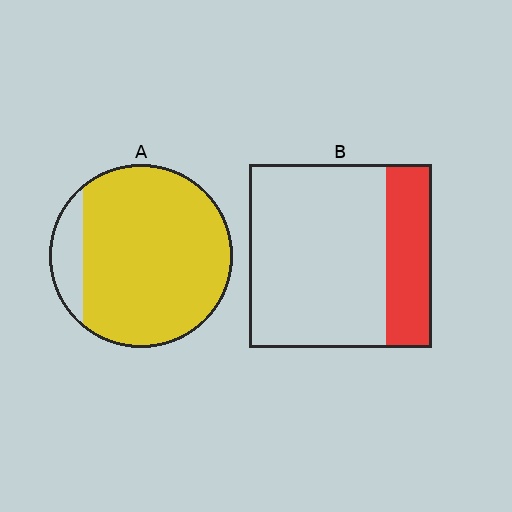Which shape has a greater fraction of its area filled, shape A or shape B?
Shape A.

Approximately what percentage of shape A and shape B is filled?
A is approximately 85% and B is approximately 25%.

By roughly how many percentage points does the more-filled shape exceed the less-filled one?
By roughly 60 percentage points (A over B).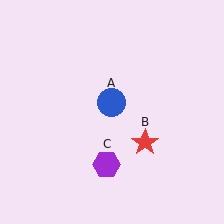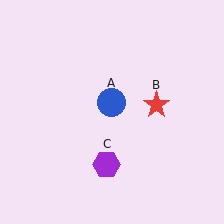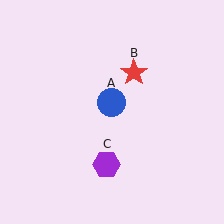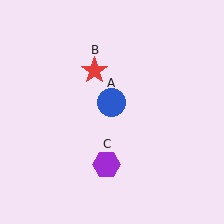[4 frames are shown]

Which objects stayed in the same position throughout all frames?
Blue circle (object A) and purple hexagon (object C) remained stationary.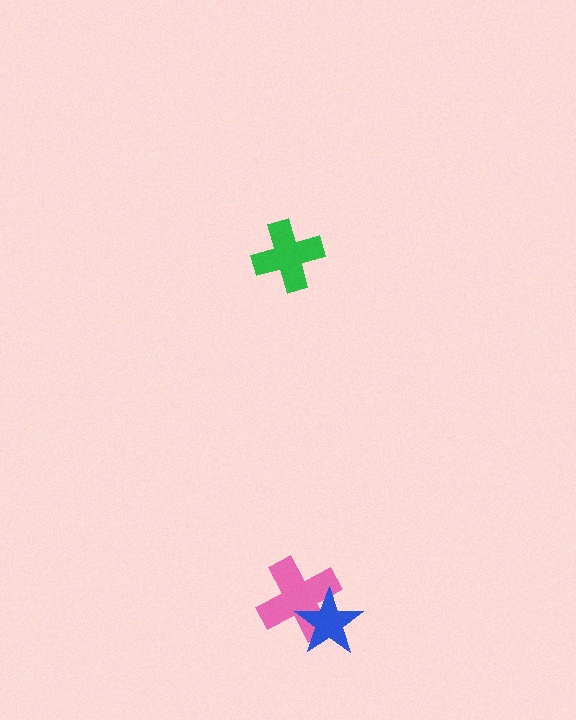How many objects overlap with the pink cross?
1 object overlaps with the pink cross.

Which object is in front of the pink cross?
The blue star is in front of the pink cross.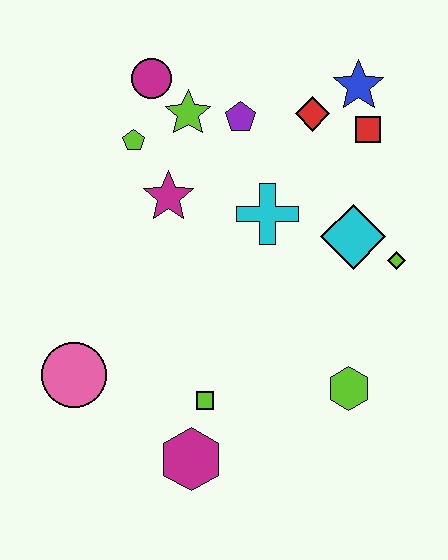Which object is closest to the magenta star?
The lime pentagon is closest to the magenta star.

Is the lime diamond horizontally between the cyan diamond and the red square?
No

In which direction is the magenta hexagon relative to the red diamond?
The magenta hexagon is below the red diamond.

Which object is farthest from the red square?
The pink circle is farthest from the red square.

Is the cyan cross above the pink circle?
Yes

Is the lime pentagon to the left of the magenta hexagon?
Yes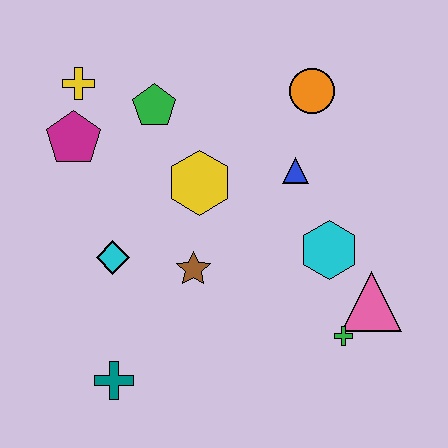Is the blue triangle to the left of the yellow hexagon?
No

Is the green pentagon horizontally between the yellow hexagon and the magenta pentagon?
Yes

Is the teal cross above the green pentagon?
No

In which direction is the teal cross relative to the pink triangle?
The teal cross is to the left of the pink triangle.